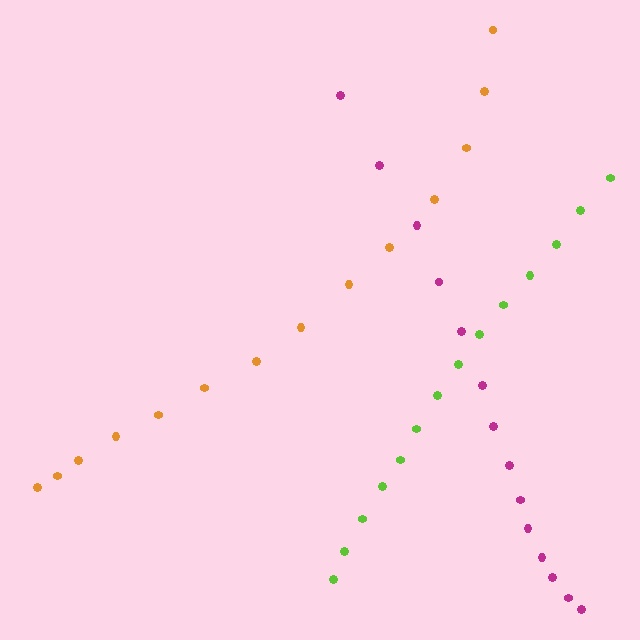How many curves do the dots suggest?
There are 3 distinct paths.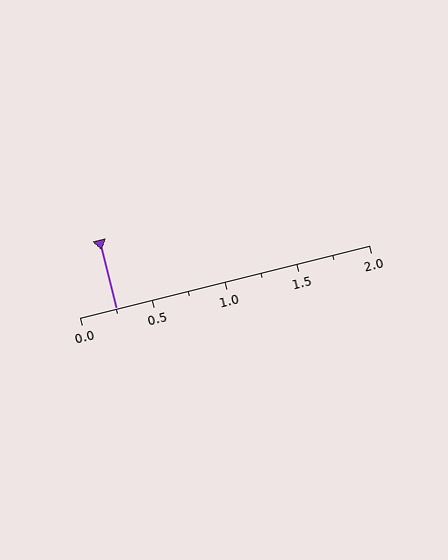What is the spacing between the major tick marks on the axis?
The major ticks are spaced 0.5 apart.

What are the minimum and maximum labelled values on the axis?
The axis runs from 0.0 to 2.0.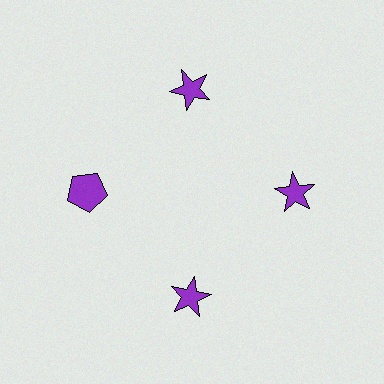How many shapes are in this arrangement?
There are 4 shapes arranged in a ring pattern.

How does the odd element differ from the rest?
It has a different shape: pentagon instead of star.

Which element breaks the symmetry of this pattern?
The purple pentagon at roughly the 9 o'clock position breaks the symmetry. All other shapes are purple stars.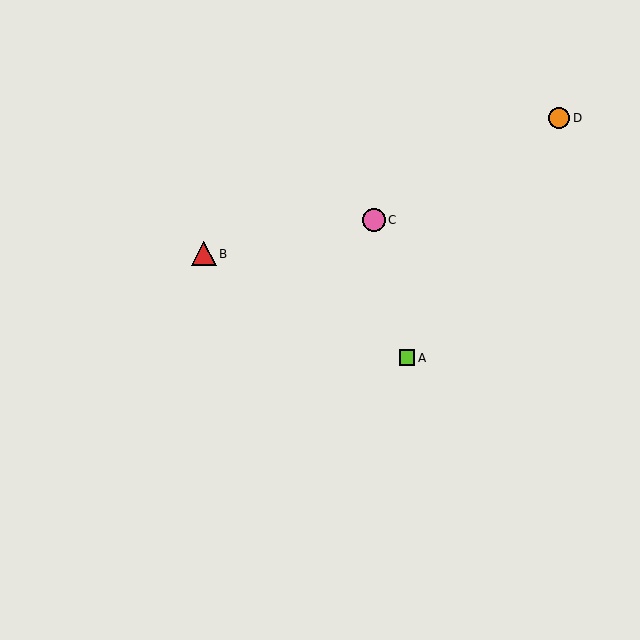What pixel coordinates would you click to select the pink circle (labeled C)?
Click at (374, 220) to select the pink circle C.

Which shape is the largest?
The red triangle (labeled B) is the largest.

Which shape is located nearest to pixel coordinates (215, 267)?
The red triangle (labeled B) at (204, 254) is nearest to that location.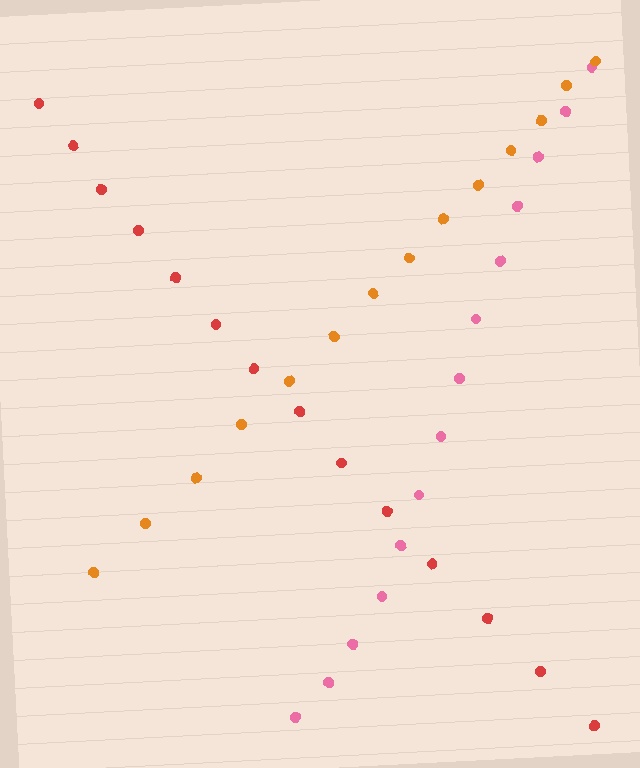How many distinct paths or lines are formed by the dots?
There are 3 distinct paths.